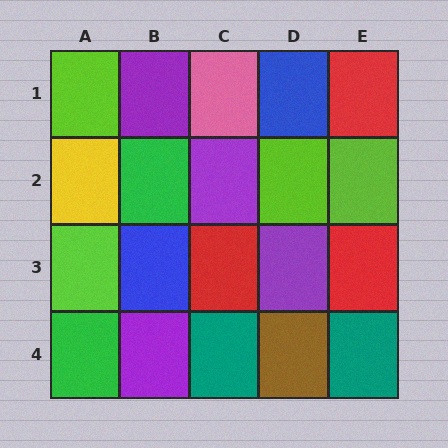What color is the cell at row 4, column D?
Brown.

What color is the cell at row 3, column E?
Red.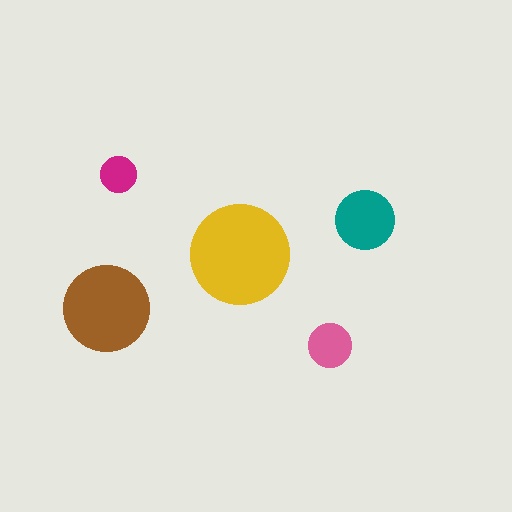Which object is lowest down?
The pink circle is bottommost.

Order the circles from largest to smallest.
the yellow one, the brown one, the teal one, the pink one, the magenta one.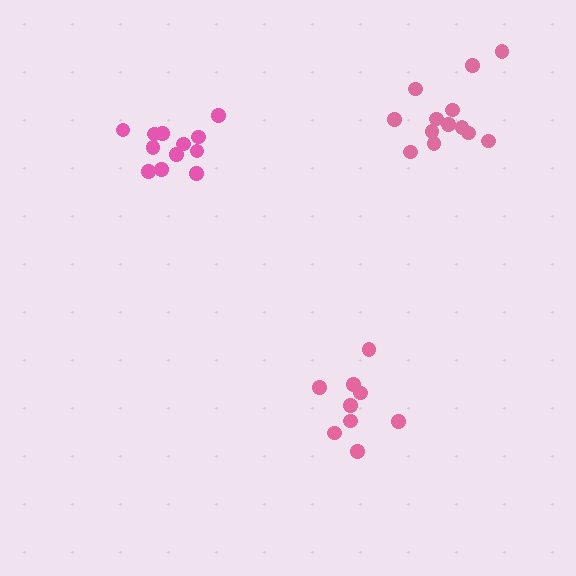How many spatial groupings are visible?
There are 3 spatial groupings.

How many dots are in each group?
Group 1: 9 dots, Group 2: 12 dots, Group 3: 13 dots (34 total).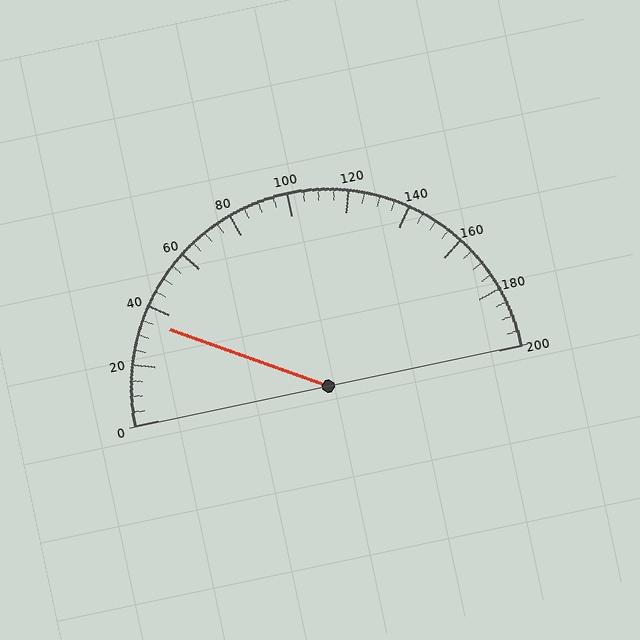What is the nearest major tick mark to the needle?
The nearest major tick mark is 40.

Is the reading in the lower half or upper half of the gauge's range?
The reading is in the lower half of the range (0 to 200).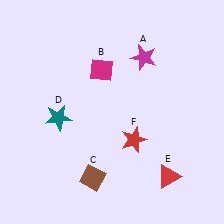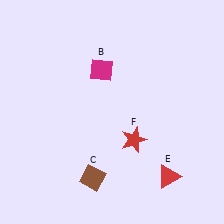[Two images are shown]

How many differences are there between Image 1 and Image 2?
There are 2 differences between the two images.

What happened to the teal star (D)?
The teal star (D) was removed in Image 2. It was in the bottom-left area of Image 1.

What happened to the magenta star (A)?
The magenta star (A) was removed in Image 2. It was in the top-right area of Image 1.